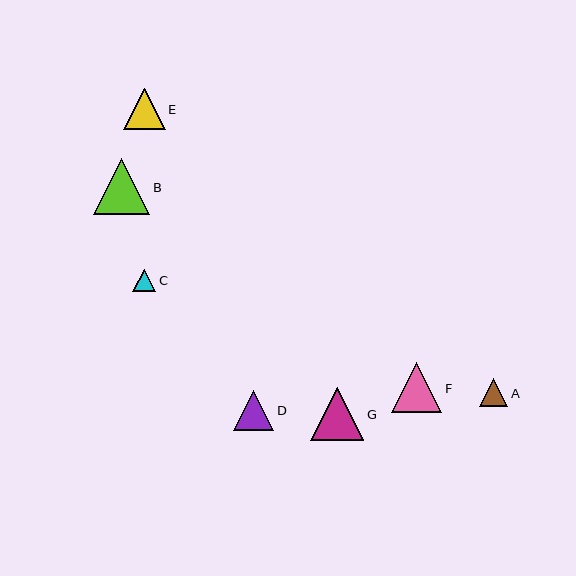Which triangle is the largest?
Triangle B is the largest with a size of approximately 56 pixels.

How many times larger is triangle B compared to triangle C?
Triangle B is approximately 2.5 times the size of triangle C.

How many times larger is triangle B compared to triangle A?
Triangle B is approximately 2.0 times the size of triangle A.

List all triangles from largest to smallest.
From largest to smallest: B, G, F, E, D, A, C.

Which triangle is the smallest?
Triangle C is the smallest with a size of approximately 23 pixels.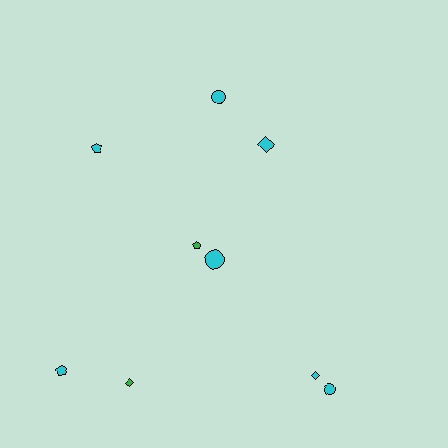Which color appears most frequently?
Cyan, with 7 objects.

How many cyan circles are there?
There are 3 cyan circles.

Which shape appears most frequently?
Diamond, with 3 objects.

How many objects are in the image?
There are 9 objects.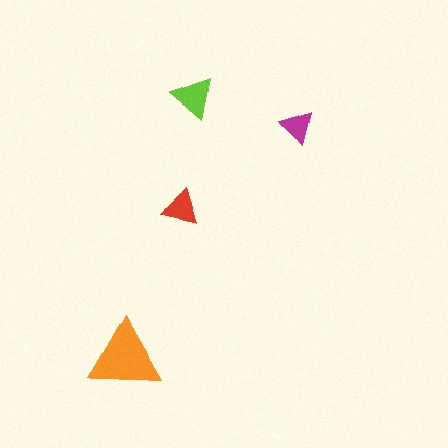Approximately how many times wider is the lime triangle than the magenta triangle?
About 1.5 times wider.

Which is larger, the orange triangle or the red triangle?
The orange one.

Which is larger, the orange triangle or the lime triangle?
The orange one.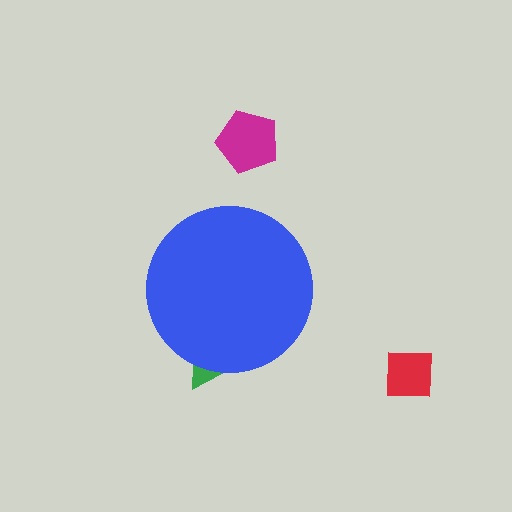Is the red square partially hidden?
No, the red square is fully visible.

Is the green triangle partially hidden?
Yes, the green triangle is partially hidden behind the blue circle.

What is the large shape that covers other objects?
A blue circle.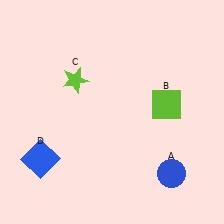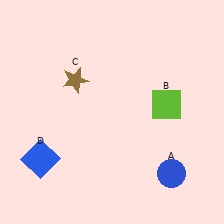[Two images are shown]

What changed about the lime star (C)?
In Image 1, C is lime. In Image 2, it changed to brown.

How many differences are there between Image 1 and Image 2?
There is 1 difference between the two images.